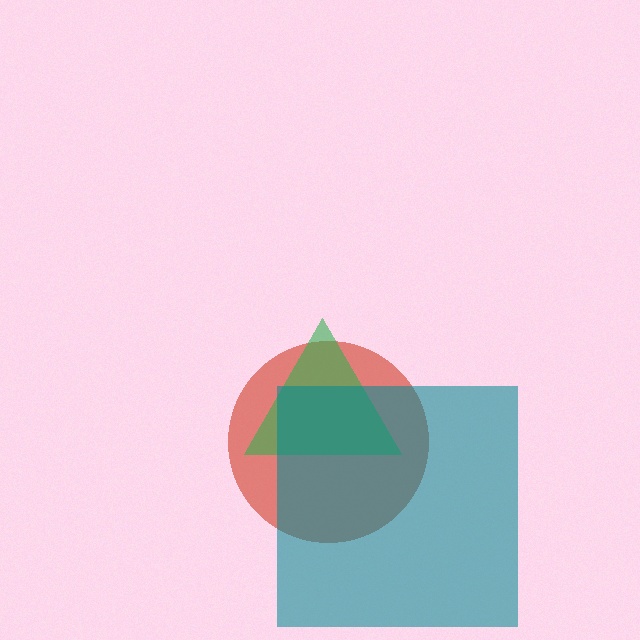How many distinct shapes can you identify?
There are 3 distinct shapes: a red circle, a green triangle, a teal square.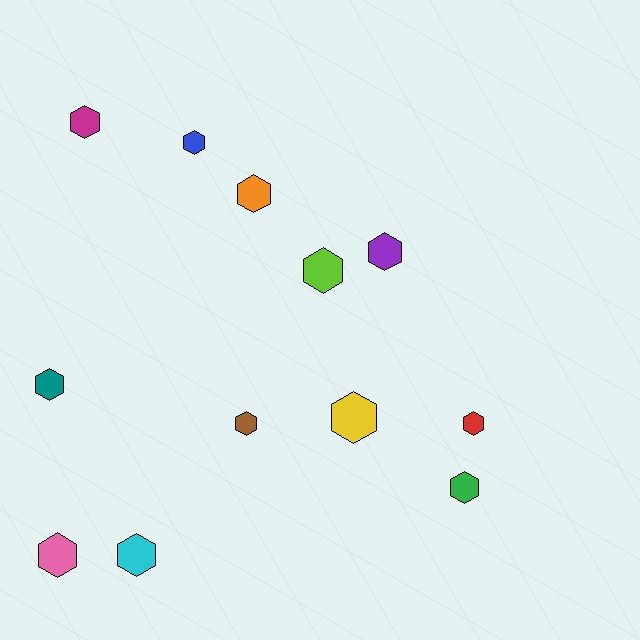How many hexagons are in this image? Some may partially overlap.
There are 12 hexagons.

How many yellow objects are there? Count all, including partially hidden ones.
There is 1 yellow object.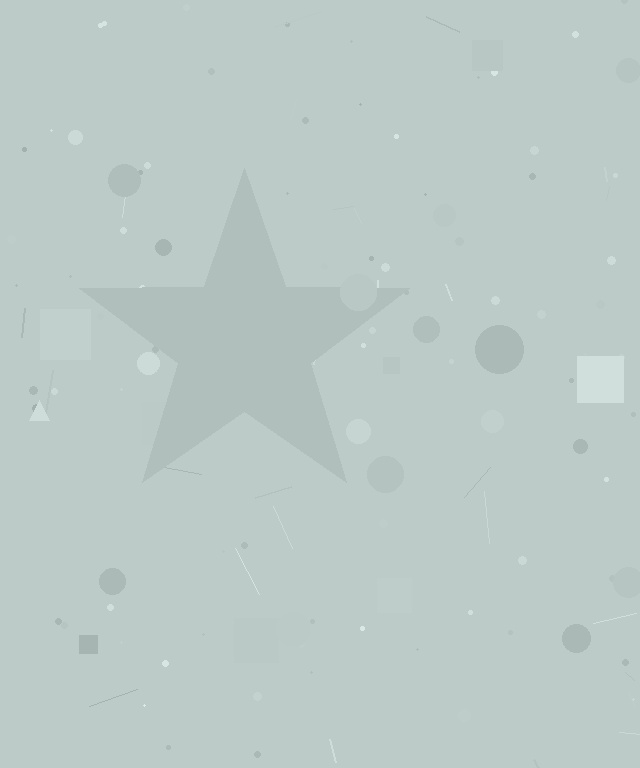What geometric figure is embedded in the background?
A star is embedded in the background.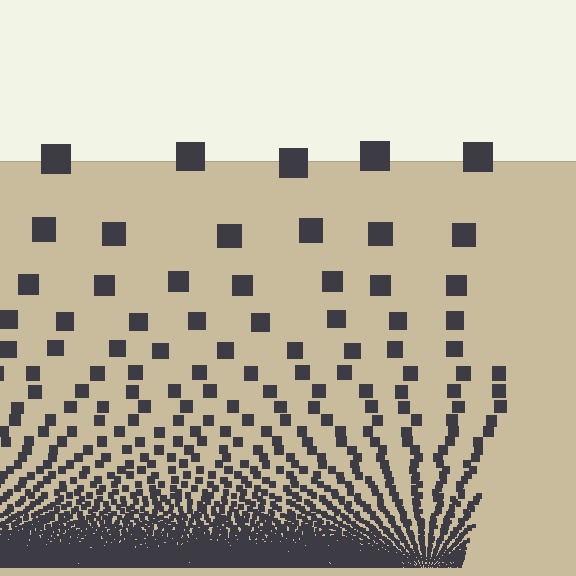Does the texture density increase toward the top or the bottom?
Density increases toward the bottom.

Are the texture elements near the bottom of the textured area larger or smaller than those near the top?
Smaller. The gradient is inverted — elements near the bottom are smaller and denser.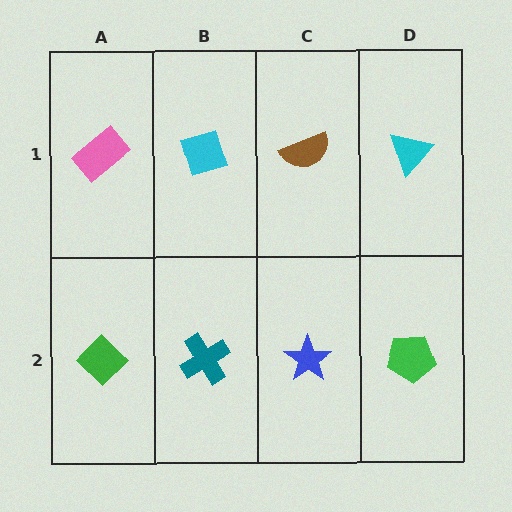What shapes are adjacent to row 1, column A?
A green diamond (row 2, column A), a cyan diamond (row 1, column B).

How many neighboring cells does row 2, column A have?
2.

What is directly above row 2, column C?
A brown semicircle.